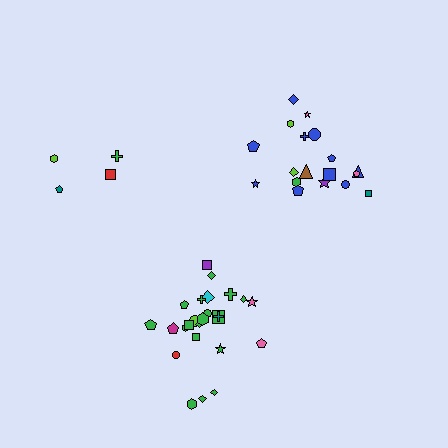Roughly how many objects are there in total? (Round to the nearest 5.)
Roughly 45 objects in total.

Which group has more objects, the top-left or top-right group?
The top-right group.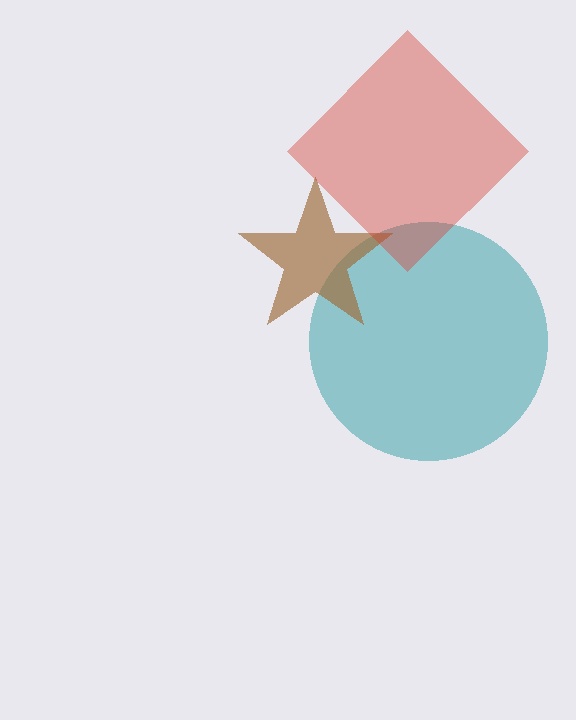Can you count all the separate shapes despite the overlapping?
Yes, there are 3 separate shapes.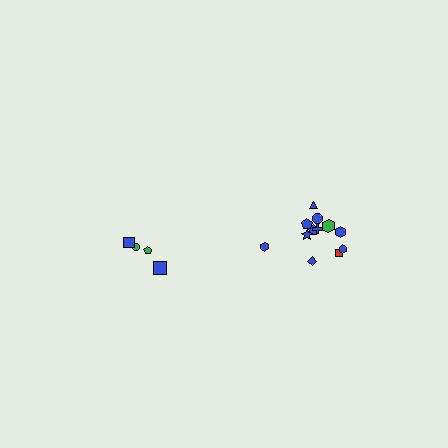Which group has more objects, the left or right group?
The right group.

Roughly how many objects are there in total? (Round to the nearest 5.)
Roughly 15 objects in total.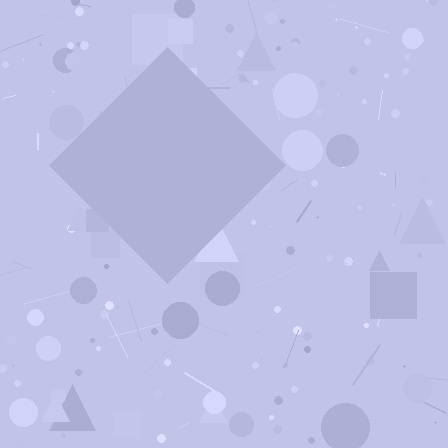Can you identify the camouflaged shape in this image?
The camouflaged shape is a diamond.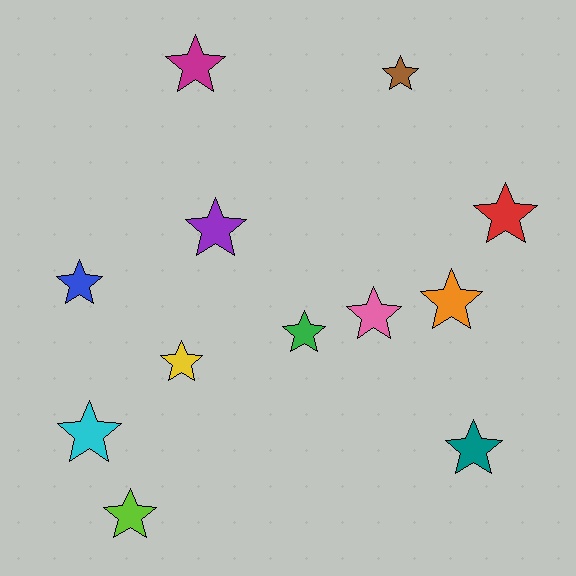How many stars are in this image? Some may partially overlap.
There are 12 stars.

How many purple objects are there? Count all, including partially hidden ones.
There is 1 purple object.